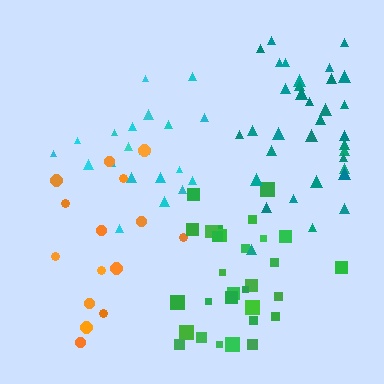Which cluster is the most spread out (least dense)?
Orange.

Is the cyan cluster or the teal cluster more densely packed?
Cyan.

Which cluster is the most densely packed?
Cyan.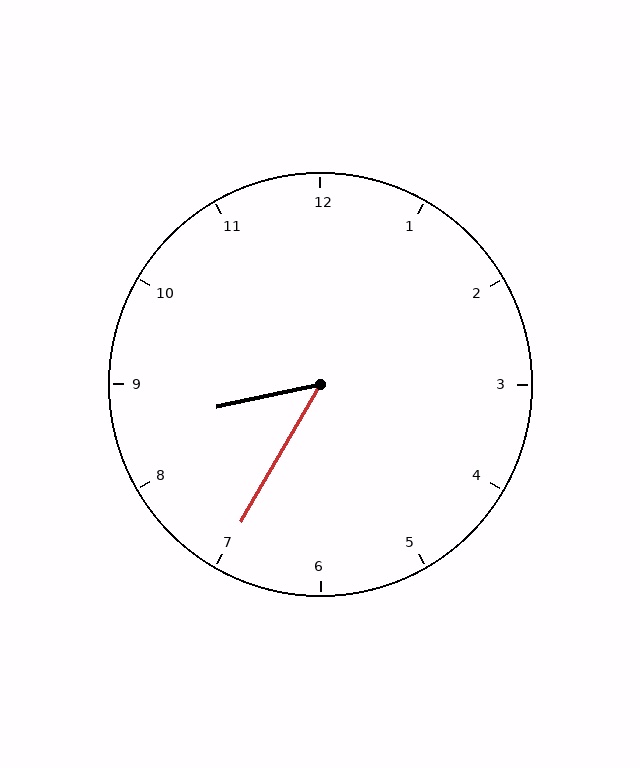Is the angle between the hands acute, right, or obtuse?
It is acute.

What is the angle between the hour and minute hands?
Approximately 48 degrees.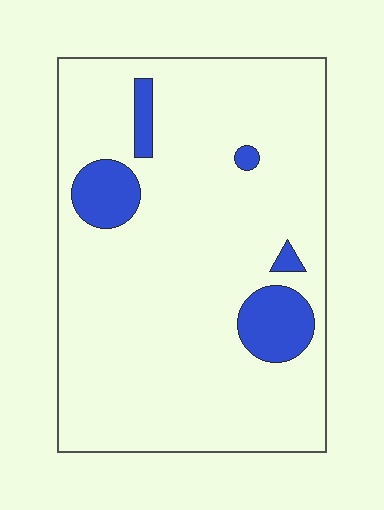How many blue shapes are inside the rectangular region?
5.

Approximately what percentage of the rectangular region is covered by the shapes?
Approximately 10%.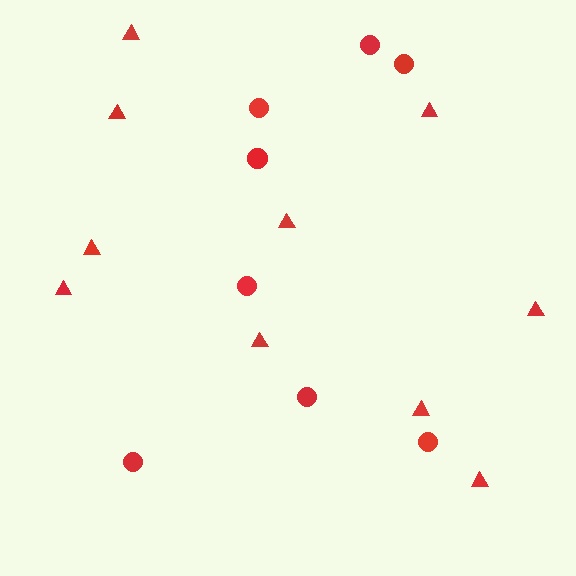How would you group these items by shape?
There are 2 groups: one group of triangles (10) and one group of circles (8).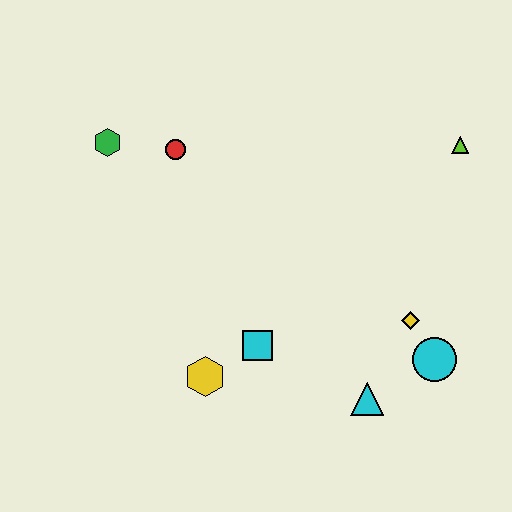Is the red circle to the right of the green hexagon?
Yes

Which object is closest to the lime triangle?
The yellow diamond is closest to the lime triangle.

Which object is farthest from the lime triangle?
The green hexagon is farthest from the lime triangle.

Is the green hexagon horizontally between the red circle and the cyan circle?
No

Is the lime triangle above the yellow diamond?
Yes